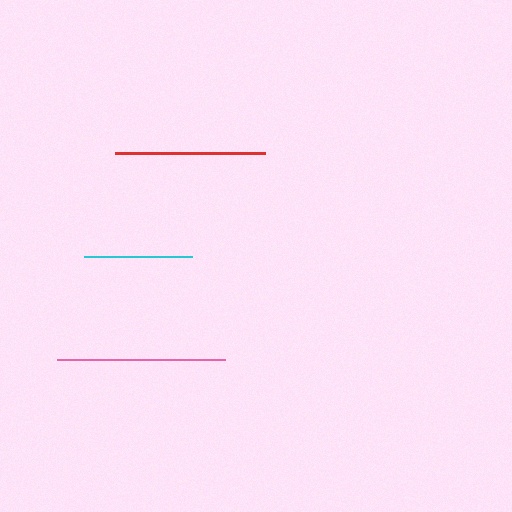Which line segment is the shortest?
The cyan line is the shortest at approximately 108 pixels.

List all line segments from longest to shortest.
From longest to shortest: pink, red, cyan.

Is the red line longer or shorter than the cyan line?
The red line is longer than the cyan line.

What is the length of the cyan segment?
The cyan segment is approximately 108 pixels long.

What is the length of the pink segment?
The pink segment is approximately 169 pixels long.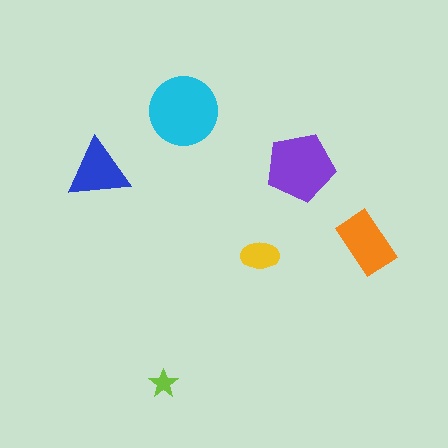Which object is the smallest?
The lime star.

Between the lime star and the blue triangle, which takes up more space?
The blue triangle.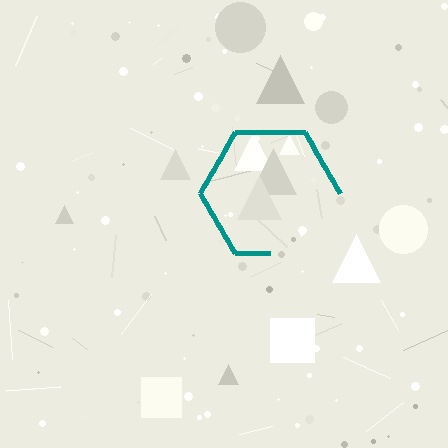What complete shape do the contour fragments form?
The contour fragments form a hexagon.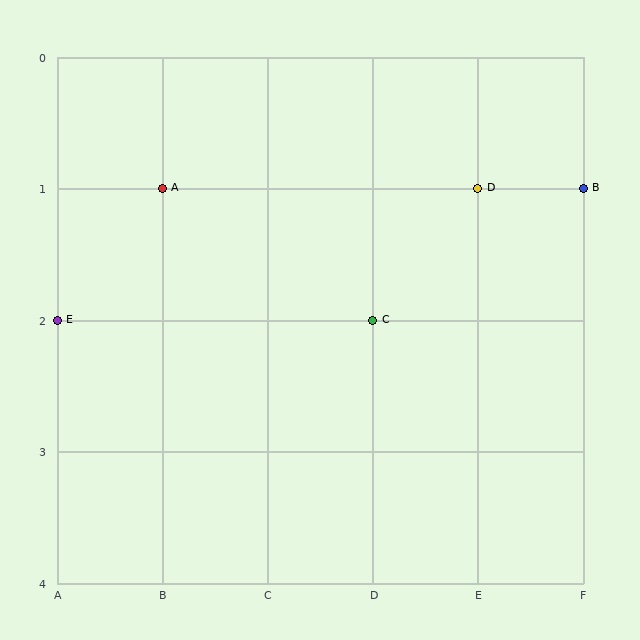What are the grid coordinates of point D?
Point D is at grid coordinates (E, 1).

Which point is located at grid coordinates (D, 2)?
Point C is at (D, 2).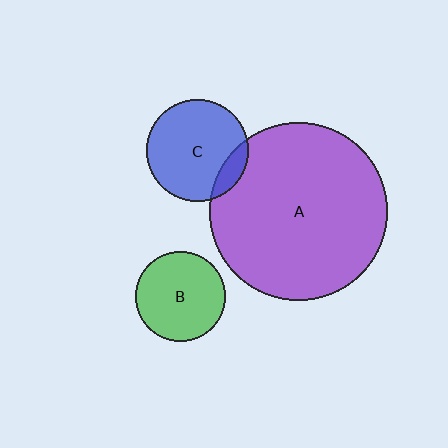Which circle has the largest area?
Circle A (purple).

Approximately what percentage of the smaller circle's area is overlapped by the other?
Approximately 15%.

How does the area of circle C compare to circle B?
Approximately 1.3 times.